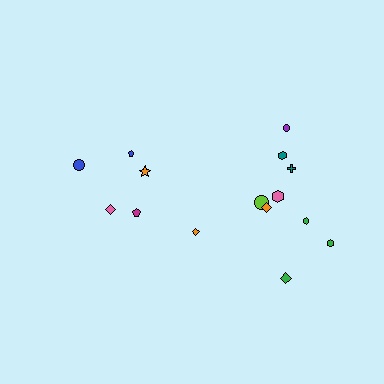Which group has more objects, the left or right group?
The right group.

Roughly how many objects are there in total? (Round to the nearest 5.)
Roughly 15 objects in total.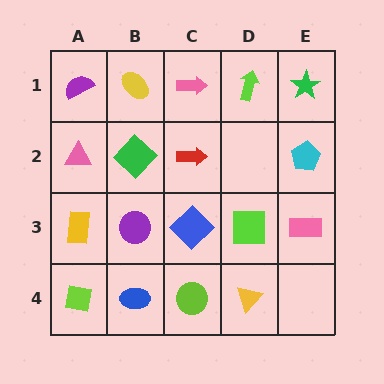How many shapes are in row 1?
5 shapes.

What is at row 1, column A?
A purple semicircle.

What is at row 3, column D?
A lime square.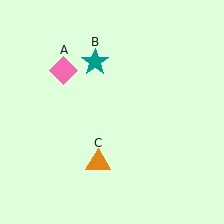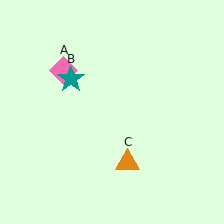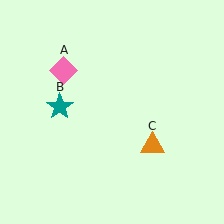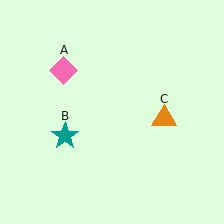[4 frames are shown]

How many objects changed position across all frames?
2 objects changed position: teal star (object B), orange triangle (object C).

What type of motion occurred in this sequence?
The teal star (object B), orange triangle (object C) rotated counterclockwise around the center of the scene.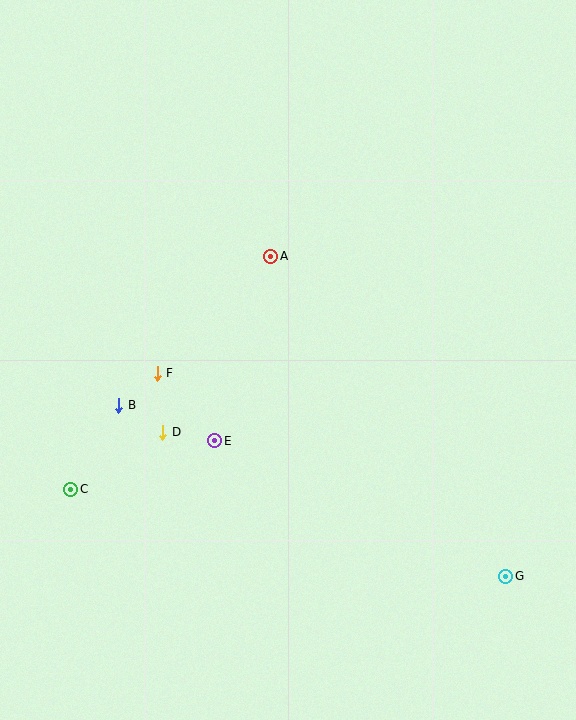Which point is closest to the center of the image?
Point A at (271, 256) is closest to the center.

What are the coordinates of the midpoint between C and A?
The midpoint between C and A is at (171, 373).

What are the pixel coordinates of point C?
Point C is at (71, 489).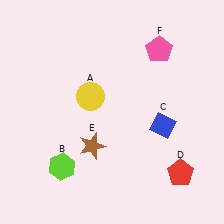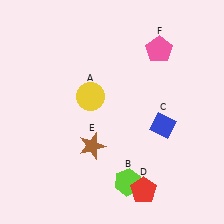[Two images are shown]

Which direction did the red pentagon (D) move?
The red pentagon (D) moved left.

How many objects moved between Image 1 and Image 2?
2 objects moved between the two images.